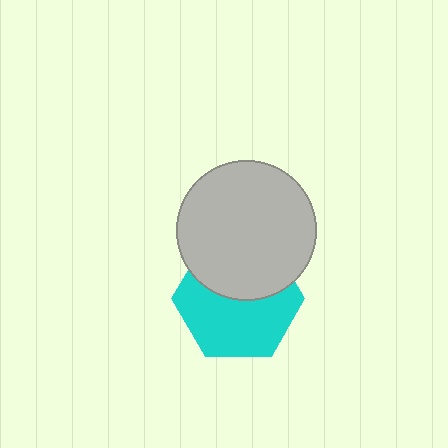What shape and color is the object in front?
The object in front is a light gray circle.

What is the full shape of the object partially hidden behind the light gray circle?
The partially hidden object is a cyan hexagon.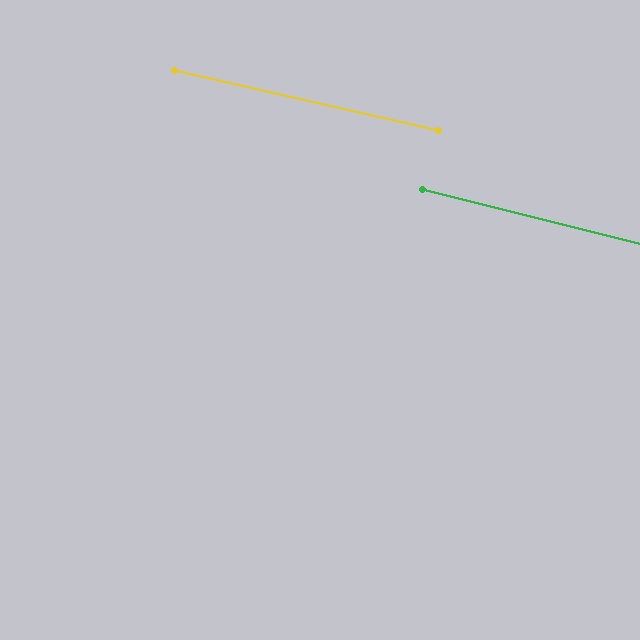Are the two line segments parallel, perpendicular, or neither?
Parallel — their directions differ by only 1.3°.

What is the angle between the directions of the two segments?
Approximately 1 degree.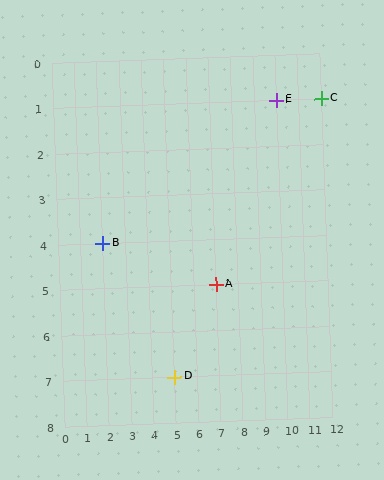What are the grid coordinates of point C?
Point C is at grid coordinates (12, 1).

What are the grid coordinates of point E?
Point E is at grid coordinates (10, 1).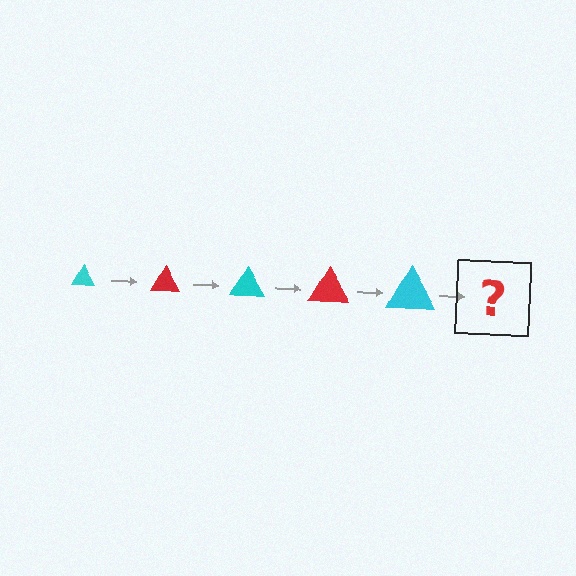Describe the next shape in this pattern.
It should be a red triangle, larger than the previous one.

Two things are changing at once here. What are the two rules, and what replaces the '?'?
The two rules are that the triangle grows larger each step and the color cycles through cyan and red. The '?' should be a red triangle, larger than the previous one.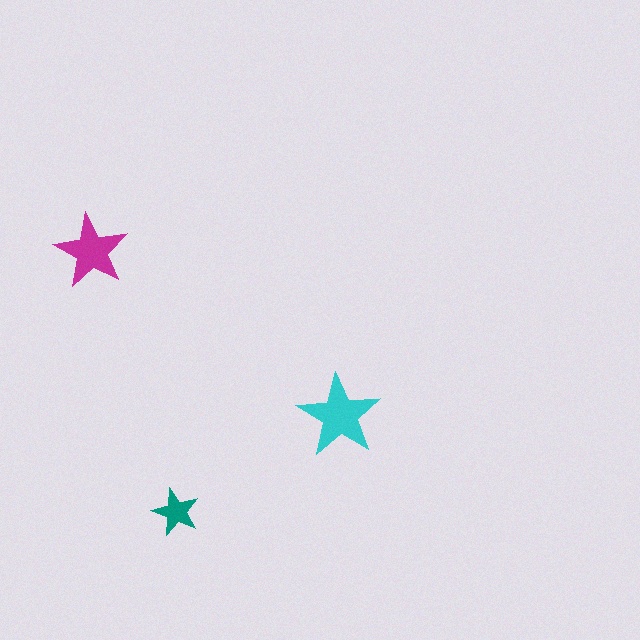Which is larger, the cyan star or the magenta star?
The cyan one.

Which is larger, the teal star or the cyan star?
The cyan one.